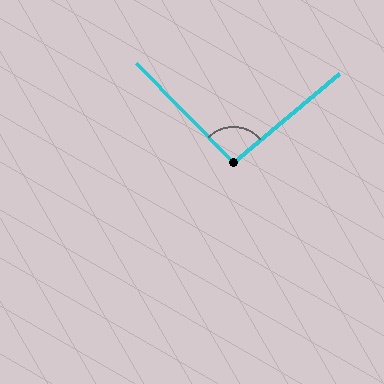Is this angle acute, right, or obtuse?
It is approximately a right angle.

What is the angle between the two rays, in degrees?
Approximately 94 degrees.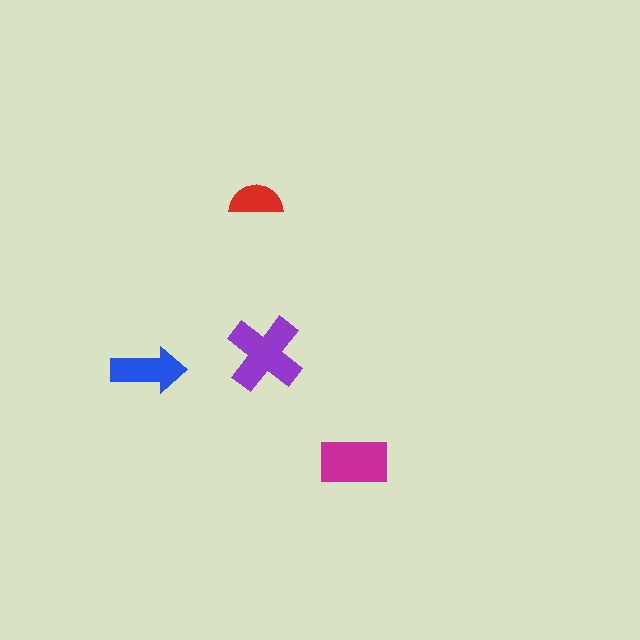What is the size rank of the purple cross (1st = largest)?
1st.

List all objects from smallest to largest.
The red semicircle, the blue arrow, the magenta rectangle, the purple cross.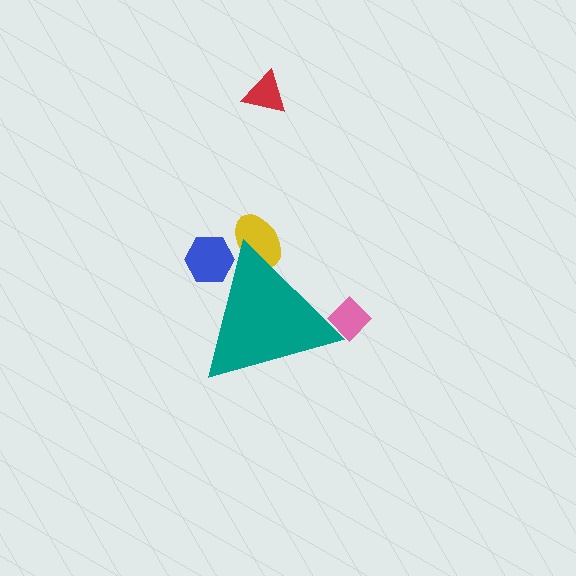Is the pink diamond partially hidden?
Yes, the pink diamond is partially hidden behind the teal triangle.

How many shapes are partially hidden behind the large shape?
3 shapes are partially hidden.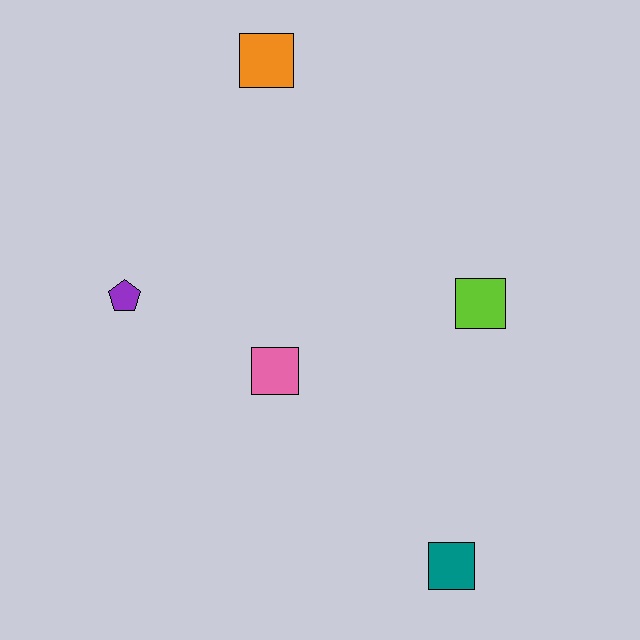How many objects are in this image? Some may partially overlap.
There are 5 objects.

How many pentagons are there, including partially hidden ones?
There is 1 pentagon.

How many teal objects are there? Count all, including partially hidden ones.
There is 1 teal object.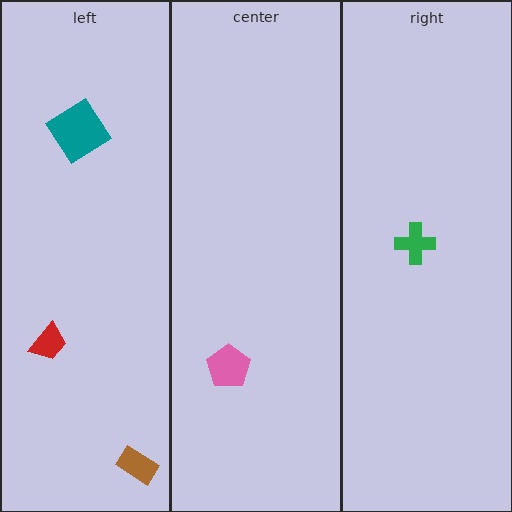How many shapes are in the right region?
1.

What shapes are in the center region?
The pink pentagon.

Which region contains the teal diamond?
The left region.